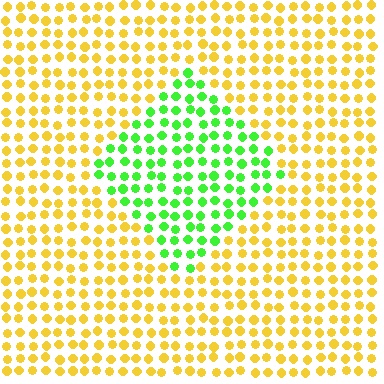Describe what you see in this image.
The image is filled with small yellow elements in a uniform arrangement. A diamond-shaped region is visible where the elements are tinted to a slightly different hue, forming a subtle color boundary.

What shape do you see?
I see a diamond.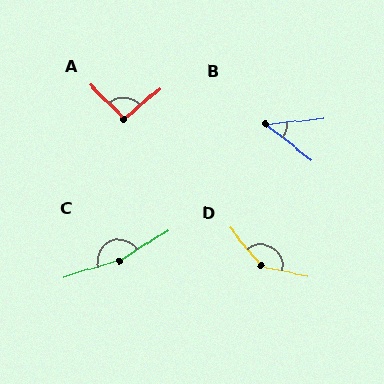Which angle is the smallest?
B, at approximately 44 degrees.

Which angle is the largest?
C, at approximately 165 degrees.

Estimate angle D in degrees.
Approximately 141 degrees.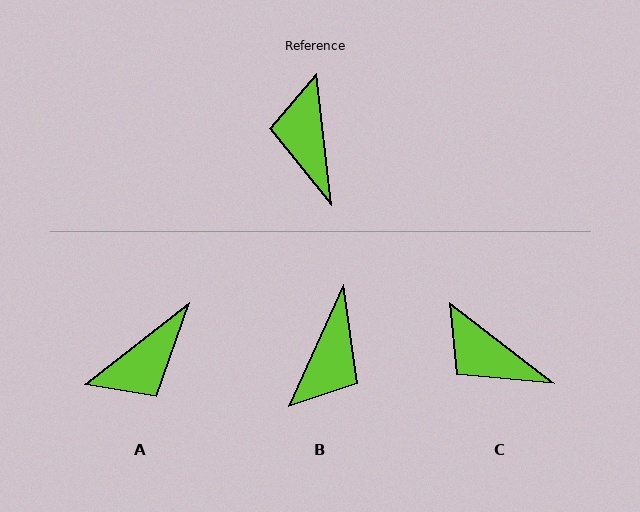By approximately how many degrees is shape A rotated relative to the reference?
Approximately 122 degrees counter-clockwise.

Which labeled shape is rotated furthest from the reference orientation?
B, about 149 degrees away.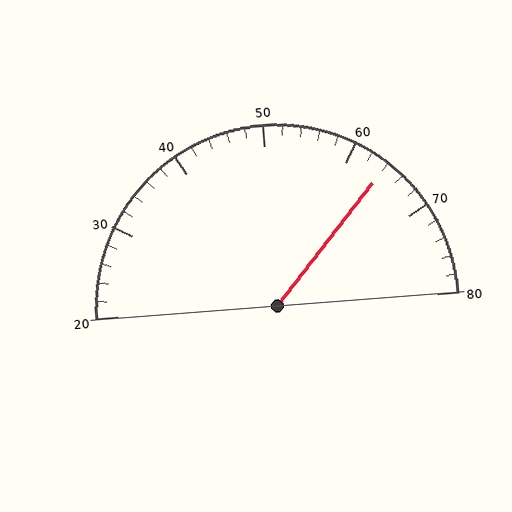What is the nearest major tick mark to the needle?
The nearest major tick mark is 60.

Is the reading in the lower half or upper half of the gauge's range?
The reading is in the upper half of the range (20 to 80).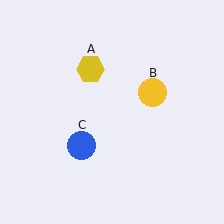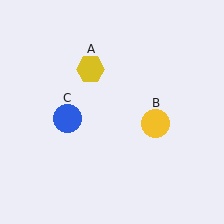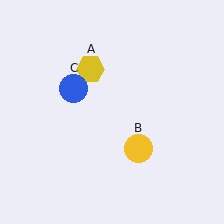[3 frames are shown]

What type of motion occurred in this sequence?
The yellow circle (object B), blue circle (object C) rotated clockwise around the center of the scene.